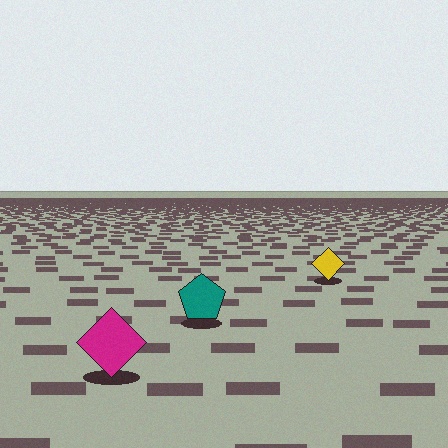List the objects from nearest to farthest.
From nearest to farthest: the magenta diamond, the teal pentagon, the yellow diamond.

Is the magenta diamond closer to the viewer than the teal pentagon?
Yes. The magenta diamond is closer — you can tell from the texture gradient: the ground texture is coarser near it.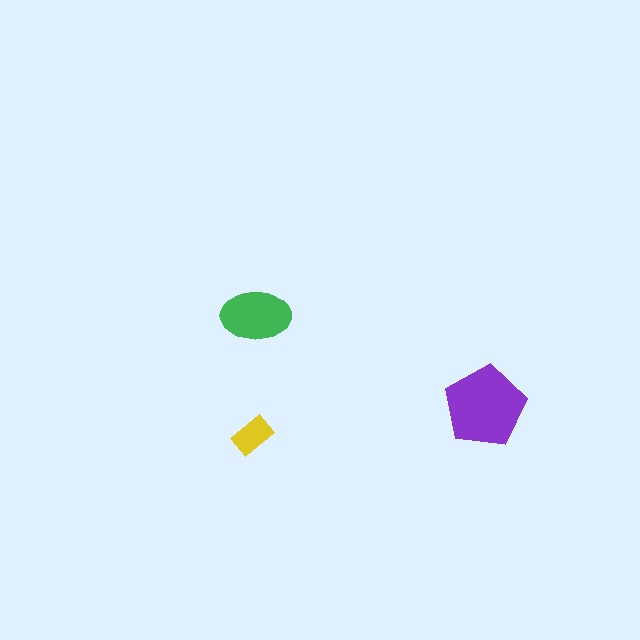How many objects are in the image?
There are 3 objects in the image.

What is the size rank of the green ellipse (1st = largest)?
2nd.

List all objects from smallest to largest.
The yellow rectangle, the green ellipse, the purple pentagon.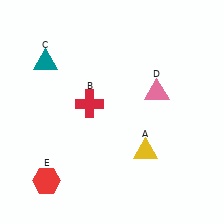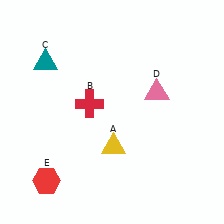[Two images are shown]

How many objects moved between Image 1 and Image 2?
1 object moved between the two images.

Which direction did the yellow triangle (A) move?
The yellow triangle (A) moved left.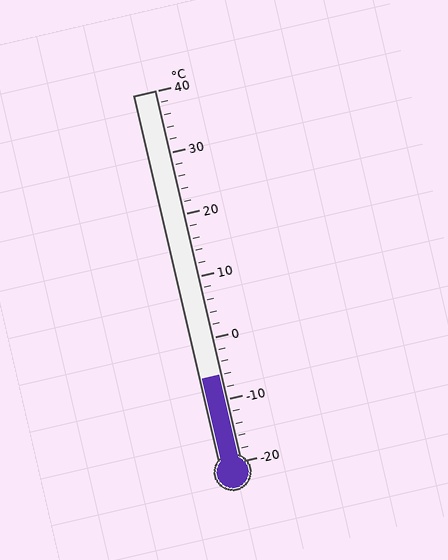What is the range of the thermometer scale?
The thermometer scale ranges from -20°C to 40°C.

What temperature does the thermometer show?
The thermometer shows approximately -6°C.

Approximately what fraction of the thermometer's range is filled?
The thermometer is filled to approximately 25% of its range.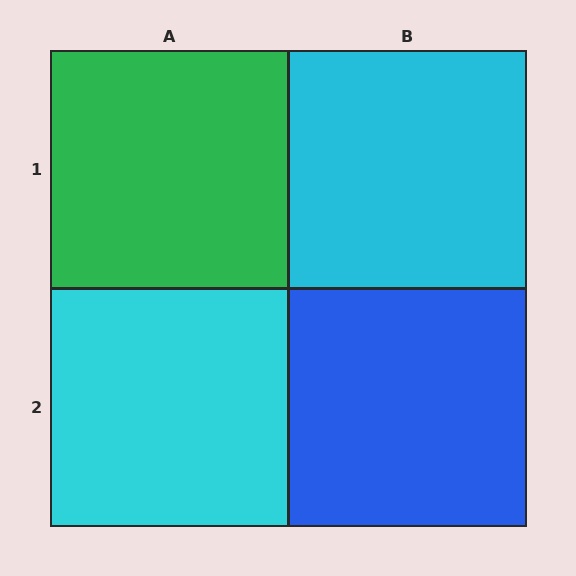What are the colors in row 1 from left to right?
Green, cyan.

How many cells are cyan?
2 cells are cyan.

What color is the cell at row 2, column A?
Cyan.